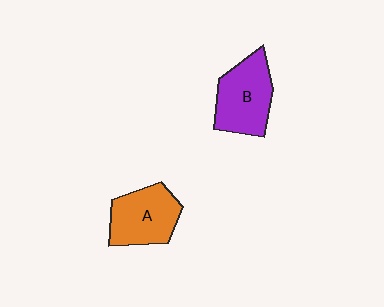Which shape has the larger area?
Shape B (purple).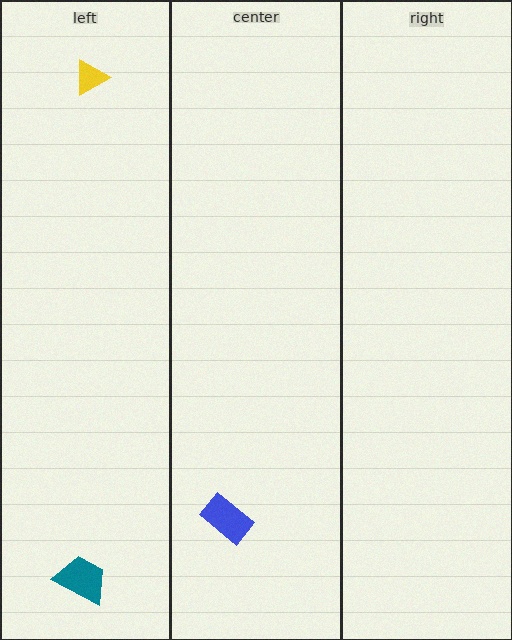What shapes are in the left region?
The yellow triangle, the teal trapezoid.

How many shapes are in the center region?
1.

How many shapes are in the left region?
2.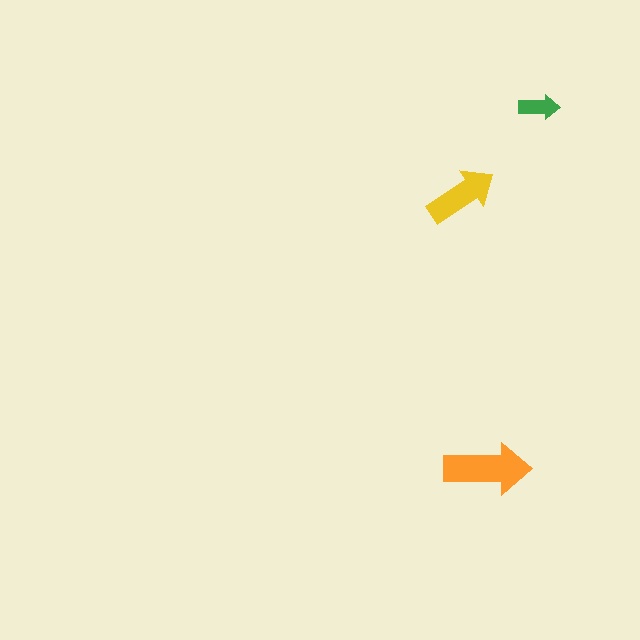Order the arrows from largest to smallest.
the orange one, the yellow one, the green one.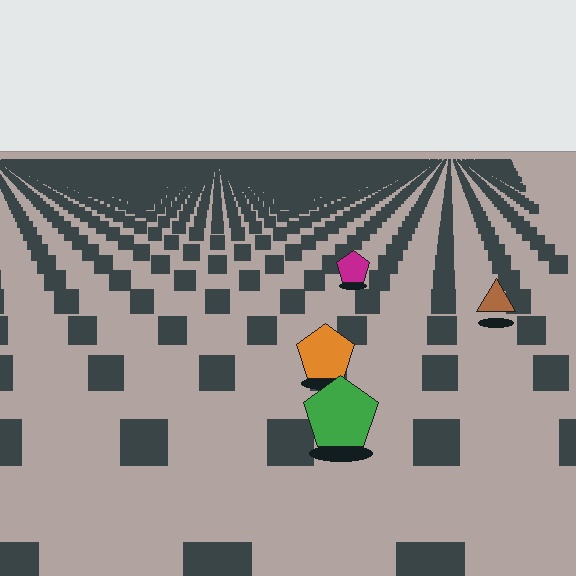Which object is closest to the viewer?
The green pentagon is closest. The texture marks near it are larger and more spread out.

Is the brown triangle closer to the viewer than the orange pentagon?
No. The orange pentagon is closer — you can tell from the texture gradient: the ground texture is coarser near it.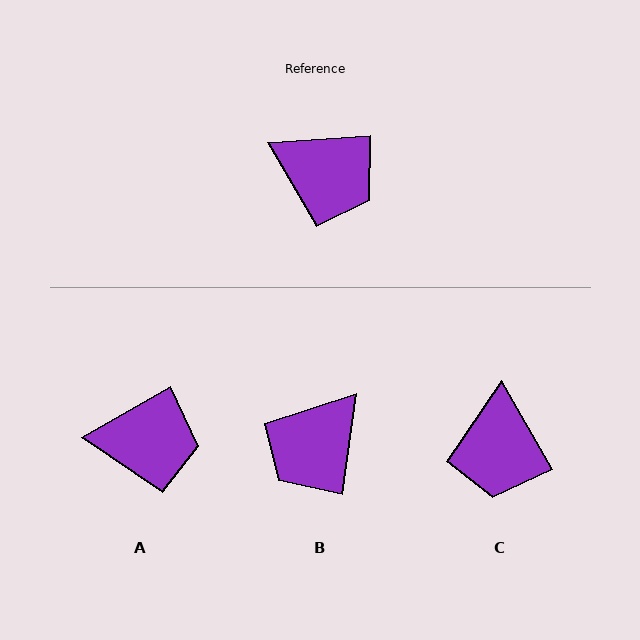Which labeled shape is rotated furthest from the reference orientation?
B, about 102 degrees away.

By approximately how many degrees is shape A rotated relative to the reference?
Approximately 26 degrees counter-clockwise.